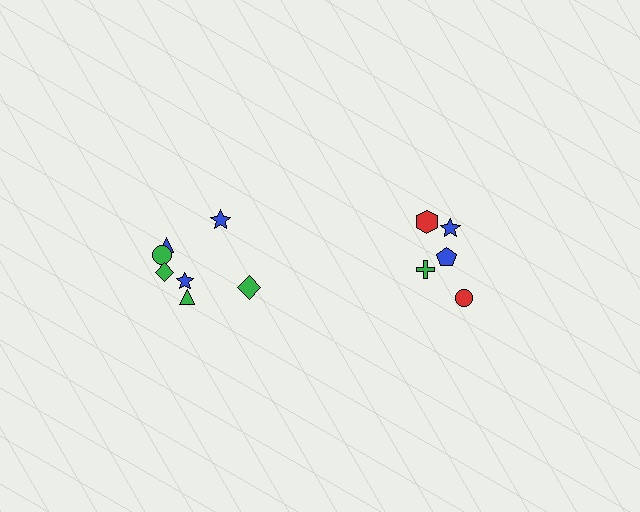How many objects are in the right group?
There are 5 objects.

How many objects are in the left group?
There are 7 objects.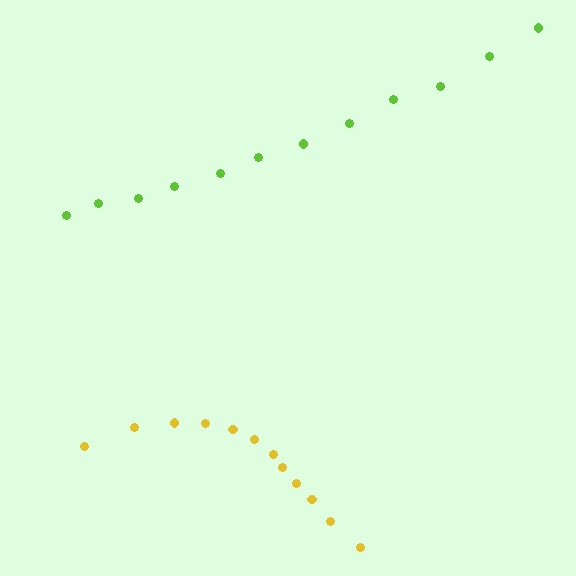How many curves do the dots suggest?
There are 2 distinct paths.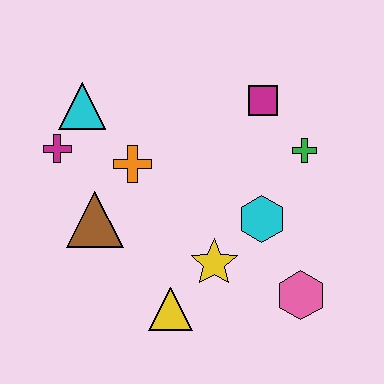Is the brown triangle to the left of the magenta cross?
No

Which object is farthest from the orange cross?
The pink hexagon is farthest from the orange cross.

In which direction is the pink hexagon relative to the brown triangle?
The pink hexagon is to the right of the brown triangle.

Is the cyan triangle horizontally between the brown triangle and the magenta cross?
Yes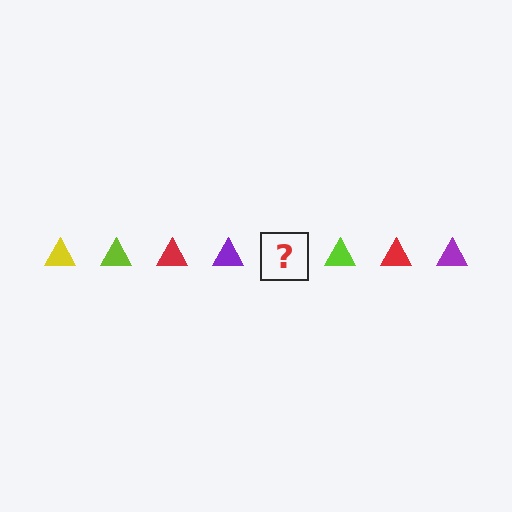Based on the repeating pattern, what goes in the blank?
The blank should be a yellow triangle.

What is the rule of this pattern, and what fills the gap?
The rule is that the pattern cycles through yellow, lime, red, purple triangles. The gap should be filled with a yellow triangle.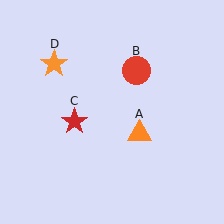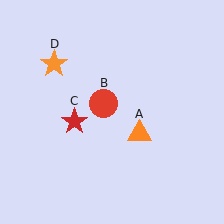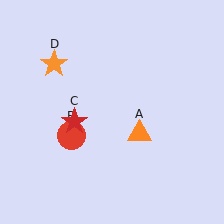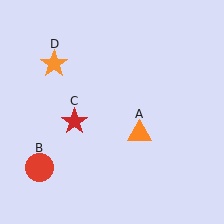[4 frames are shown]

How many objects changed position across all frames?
1 object changed position: red circle (object B).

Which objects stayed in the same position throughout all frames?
Orange triangle (object A) and red star (object C) and orange star (object D) remained stationary.